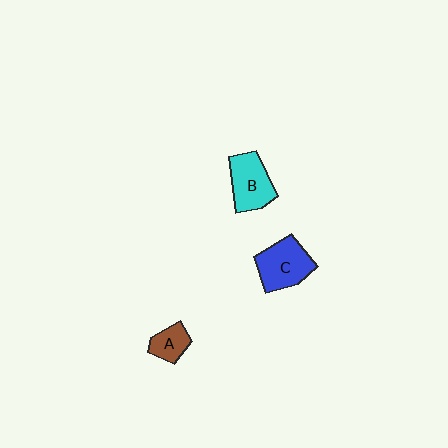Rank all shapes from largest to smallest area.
From largest to smallest: C (blue), B (cyan), A (brown).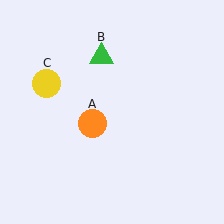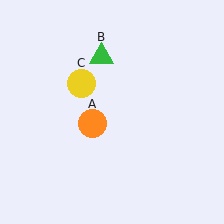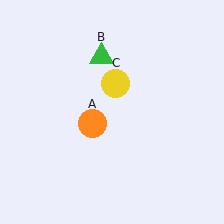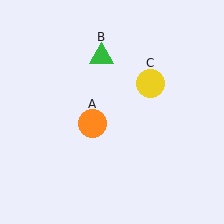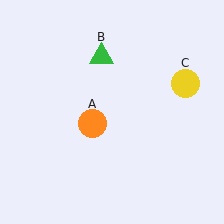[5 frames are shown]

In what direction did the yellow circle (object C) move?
The yellow circle (object C) moved right.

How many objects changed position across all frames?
1 object changed position: yellow circle (object C).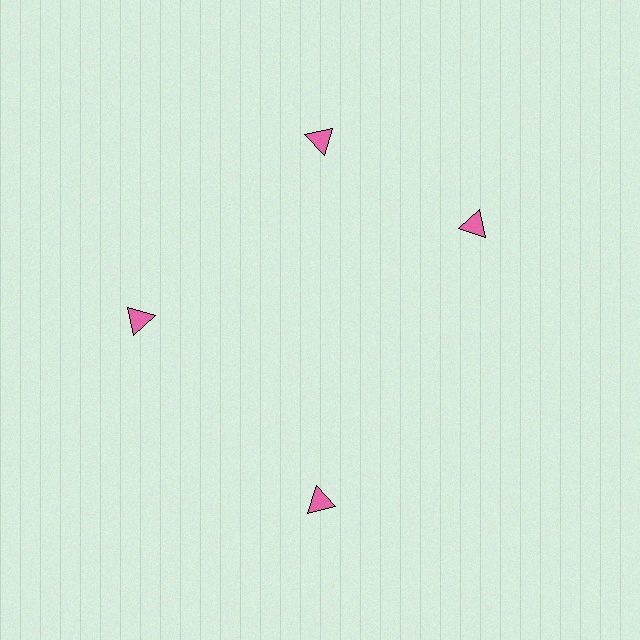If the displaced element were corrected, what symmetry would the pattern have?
It would have 4-fold rotational symmetry — the pattern would map onto itself every 90 degrees.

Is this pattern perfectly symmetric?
No. The 4 pink triangles are arranged in a ring, but one element near the 3 o'clock position is rotated out of alignment along the ring, breaking the 4-fold rotational symmetry.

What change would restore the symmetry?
The symmetry would be restored by rotating it back into even spacing with its neighbors so that all 4 triangles sit at equal angles and equal distance from the center.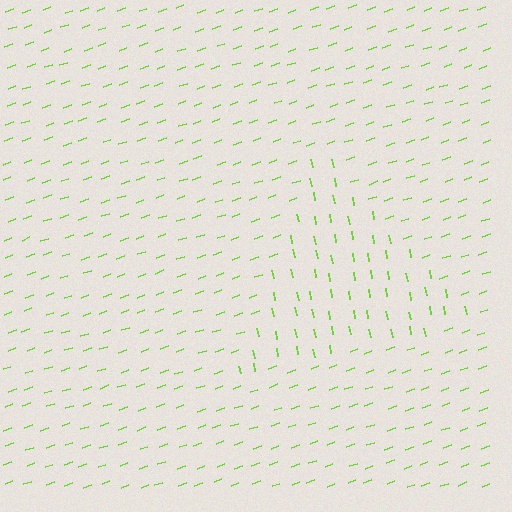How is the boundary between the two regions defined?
The boundary is defined purely by a change in line orientation (approximately 80 degrees difference). All lines are the same color and thickness.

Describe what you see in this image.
The image is filled with small lime line segments. A triangle region in the image has lines oriented differently from the surrounding lines, creating a visible texture boundary.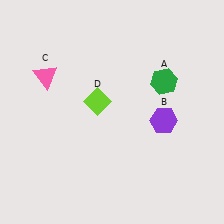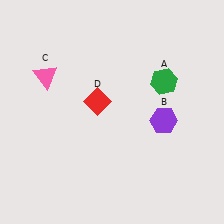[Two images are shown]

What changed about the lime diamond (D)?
In Image 1, D is lime. In Image 2, it changed to red.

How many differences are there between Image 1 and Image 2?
There is 1 difference between the two images.